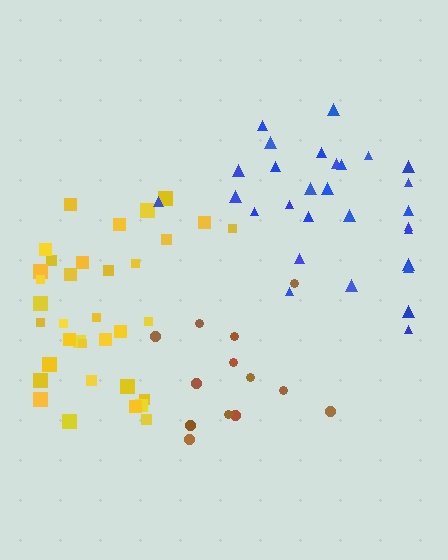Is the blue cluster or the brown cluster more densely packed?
Blue.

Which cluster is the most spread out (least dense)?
Brown.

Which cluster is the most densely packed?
Yellow.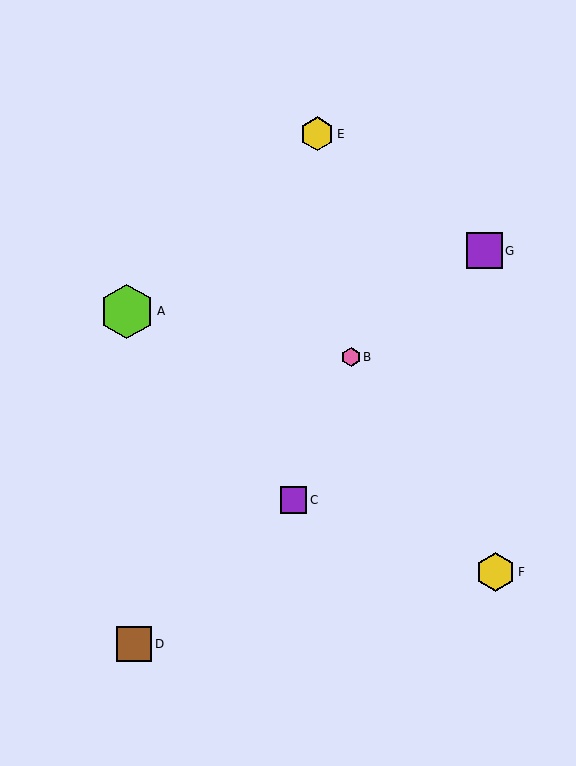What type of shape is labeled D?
Shape D is a brown square.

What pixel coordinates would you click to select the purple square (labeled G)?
Click at (484, 251) to select the purple square G.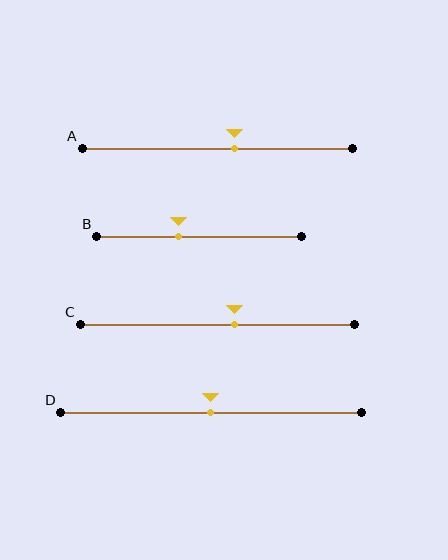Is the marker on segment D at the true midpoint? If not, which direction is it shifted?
Yes, the marker on segment D is at the true midpoint.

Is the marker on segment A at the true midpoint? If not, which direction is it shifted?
No, the marker on segment A is shifted to the right by about 6% of the segment length.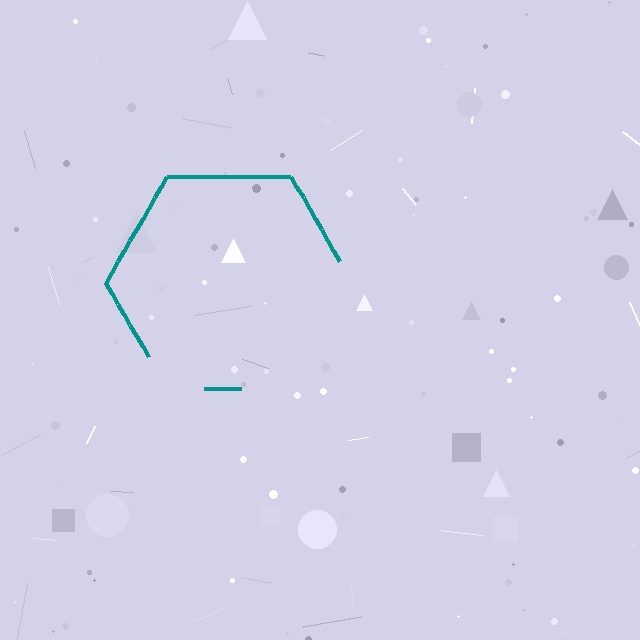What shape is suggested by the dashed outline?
The dashed outline suggests a hexagon.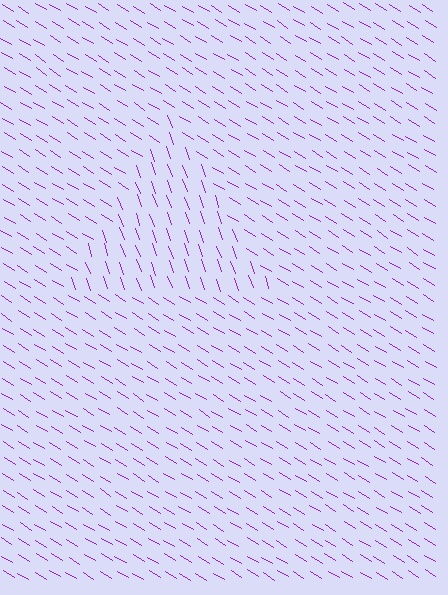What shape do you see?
I see a triangle.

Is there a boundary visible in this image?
Yes, there is a texture boundary formed by a change in line orientation.